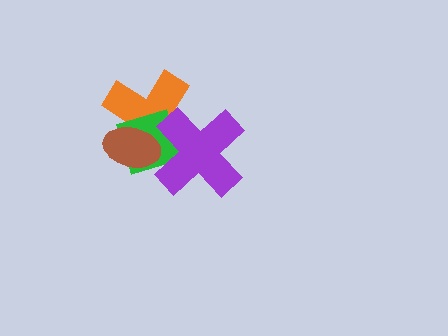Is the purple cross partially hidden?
No, no other shape covers it.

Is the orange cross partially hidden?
Yes, it is partially covered by another shape.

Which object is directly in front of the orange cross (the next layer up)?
The green square is directly in front of the orange cross.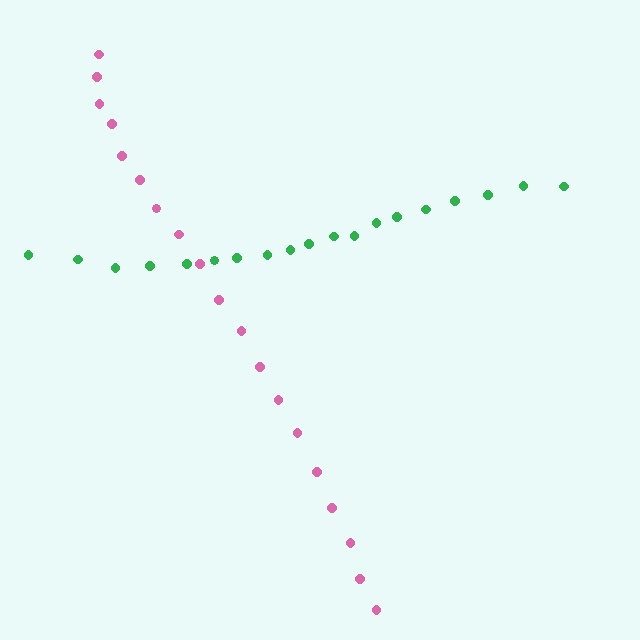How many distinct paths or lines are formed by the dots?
There are 2 distinct paths.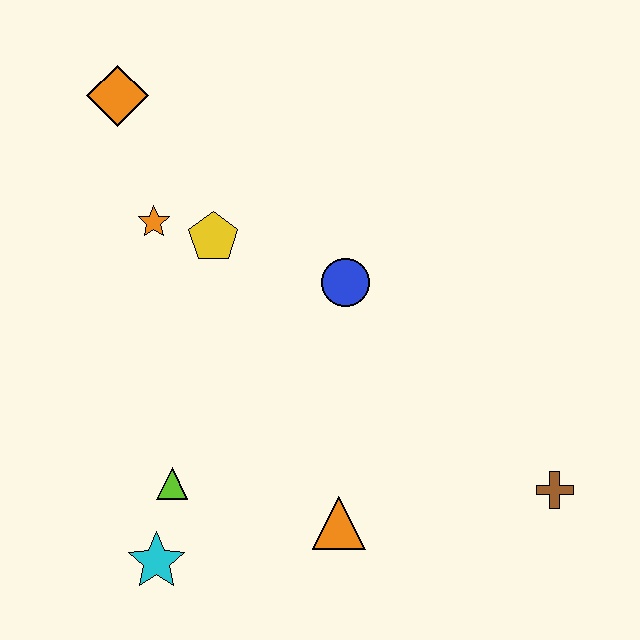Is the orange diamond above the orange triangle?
Yes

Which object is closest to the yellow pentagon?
The orange star is closest to the yellow pentagon.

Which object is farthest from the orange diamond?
The brown cross is farthest from the orange diamond.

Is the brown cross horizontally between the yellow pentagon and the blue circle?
No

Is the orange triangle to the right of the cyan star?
Yes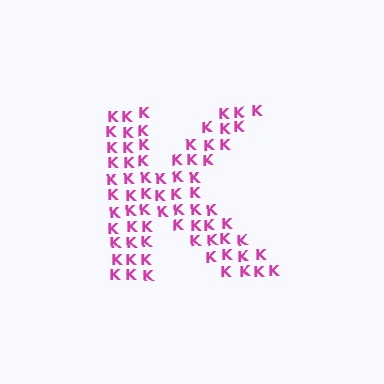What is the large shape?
The large shape is the letter K.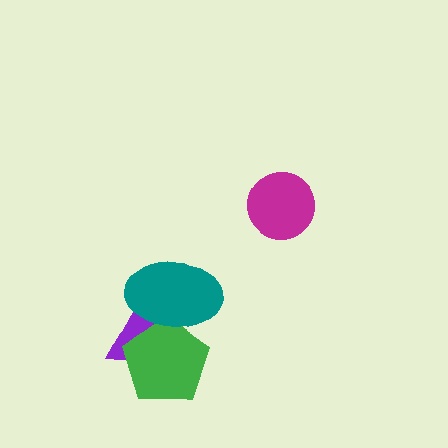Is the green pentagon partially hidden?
Yes, it is partially covered by another shape.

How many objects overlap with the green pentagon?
2 objects overlap with the green pentagon.